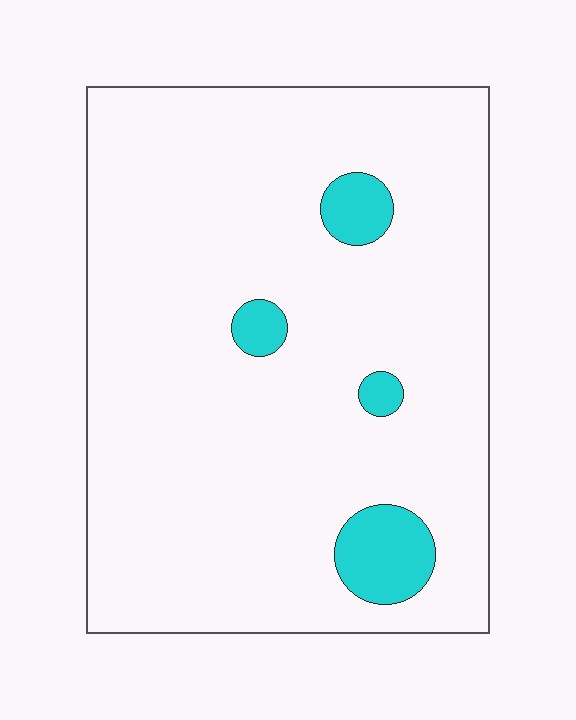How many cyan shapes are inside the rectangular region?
4.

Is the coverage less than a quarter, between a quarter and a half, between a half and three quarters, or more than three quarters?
Less than a quarter.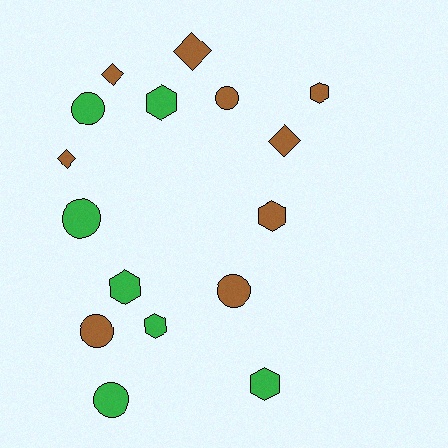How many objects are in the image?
There are 16 objects.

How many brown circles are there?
There are 3 brown circles.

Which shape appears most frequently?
Circle, with 6 objects.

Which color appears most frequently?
Brown, with 9 objects.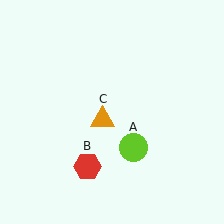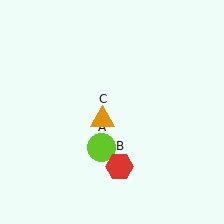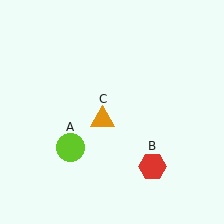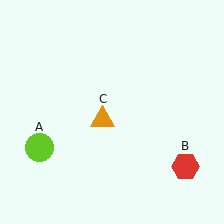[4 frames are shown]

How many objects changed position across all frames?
2 objects changed position: lime circle (object A), red hexagon (object B).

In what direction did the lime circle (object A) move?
The lime circle (object A) moved left.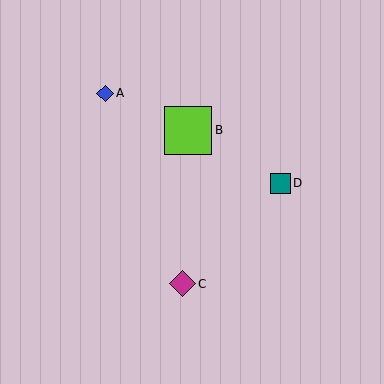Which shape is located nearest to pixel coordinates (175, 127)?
The lime square (labeled B) at (188, 130) is nearest to that location.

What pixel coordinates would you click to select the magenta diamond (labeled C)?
Click at (182, 284) to select the magenta diamond C.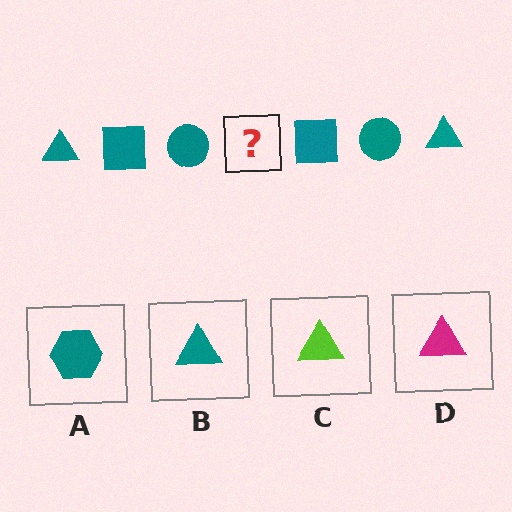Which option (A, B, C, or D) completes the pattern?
B.